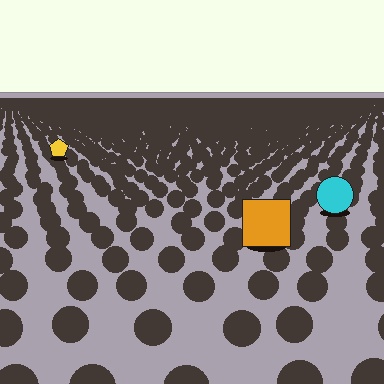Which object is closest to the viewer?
The orange square is closest. The texture marks near it are larger and more spread out.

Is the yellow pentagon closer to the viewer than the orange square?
No. The orange square is closer — you can tell from the texture gradient: the ground texture is coarser near it.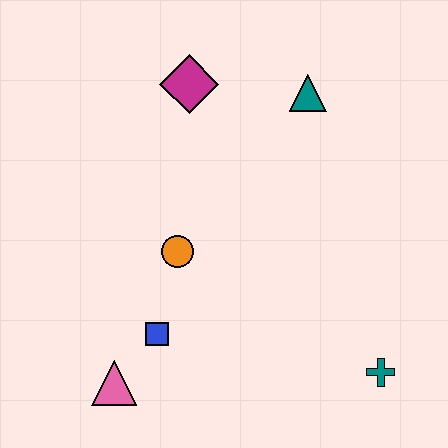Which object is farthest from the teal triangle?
The pink triangle is farthest from the teal triangle.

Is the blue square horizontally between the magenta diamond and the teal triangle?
No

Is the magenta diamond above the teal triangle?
Yes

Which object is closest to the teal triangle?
The magenta diamond is closest to the teal triangle.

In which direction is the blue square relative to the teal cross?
The blue square is to the left of the teal cross.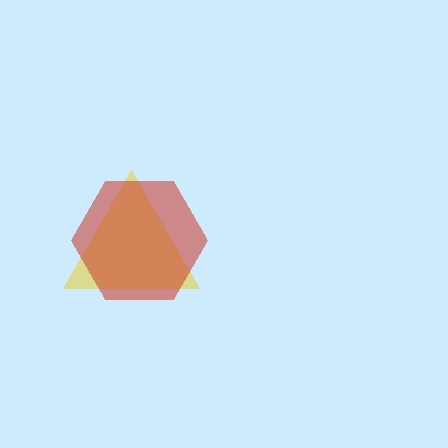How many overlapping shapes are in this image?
There are 2 overlapping shapes in the image.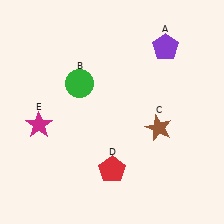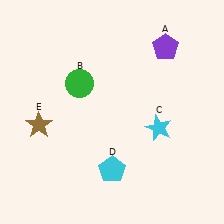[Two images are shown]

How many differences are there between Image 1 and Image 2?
There are 3 differences between the two images.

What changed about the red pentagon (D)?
In Image 1, D is red. In Image 2, it changed to cyan.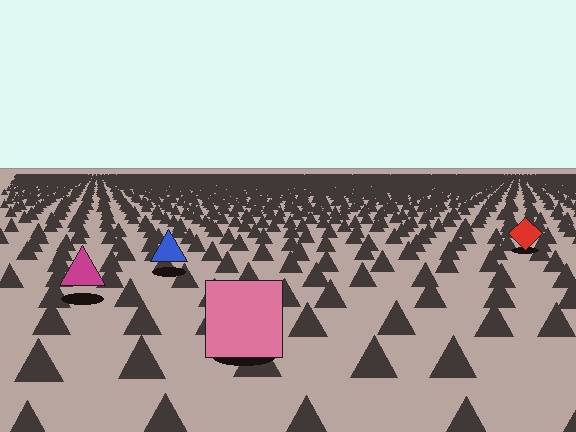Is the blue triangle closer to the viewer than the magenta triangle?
No. The magenta triangle is closer — you can tell from the texture gradient: the ground texture is coarser near it.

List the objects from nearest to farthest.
From nearest to farthest: the pink square, the magenta triangle, the blue triangle, the red diamond.